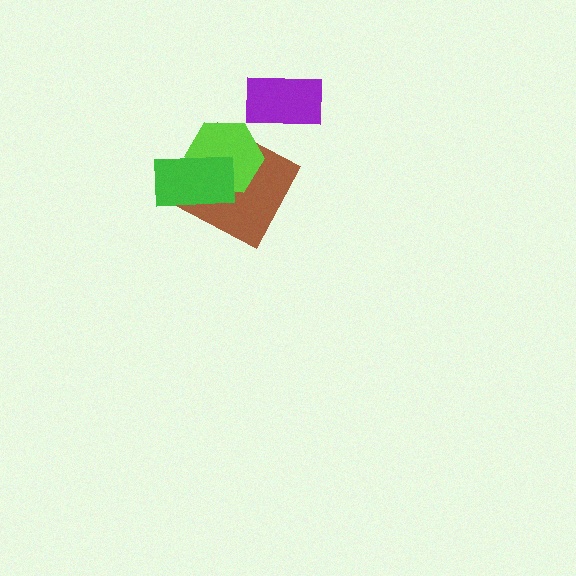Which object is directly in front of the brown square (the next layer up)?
The lime hexagon is directly in front of the brown square.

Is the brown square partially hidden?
Yes, it is partially covered by another shape.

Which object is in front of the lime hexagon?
The green rectangle is in front of the lime hexagon.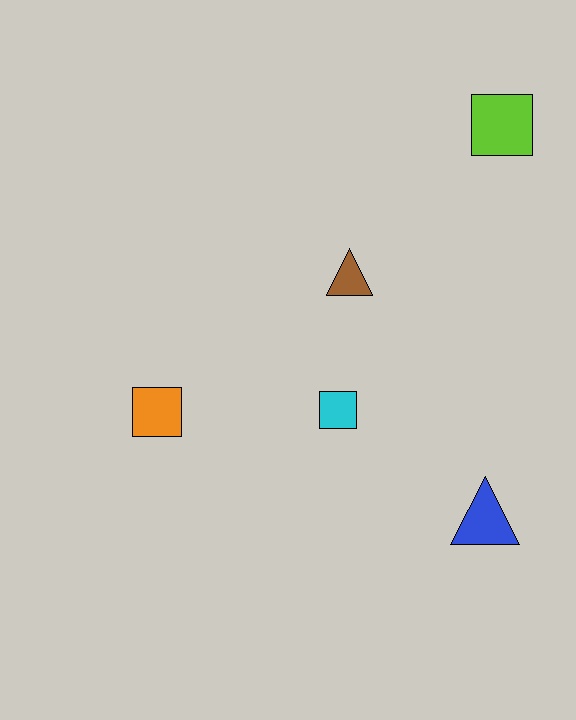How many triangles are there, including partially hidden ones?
There are 2 triangles.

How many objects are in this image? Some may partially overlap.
There are 5 objects.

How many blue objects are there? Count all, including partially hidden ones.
There is 1 blue object.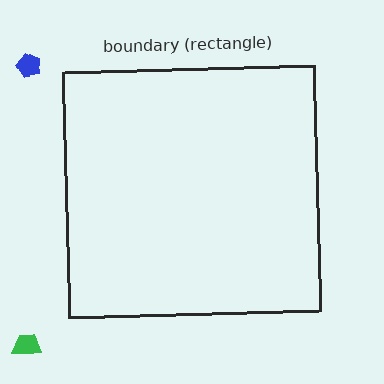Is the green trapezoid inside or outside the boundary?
Outside.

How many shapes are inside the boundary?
0 inside, 2 outside.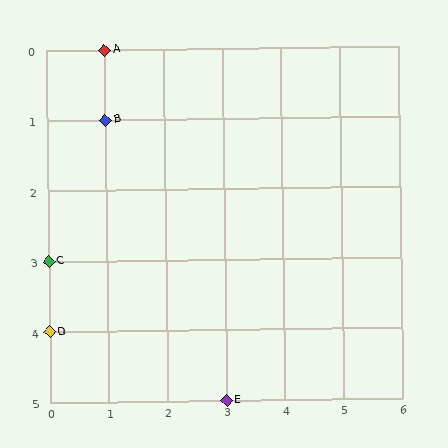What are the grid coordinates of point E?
Point E is at grid coordinates (3, 5).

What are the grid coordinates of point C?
Point C is at grid coordinates (0, 3).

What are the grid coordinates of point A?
Point A is at grid coordinates (1, 0).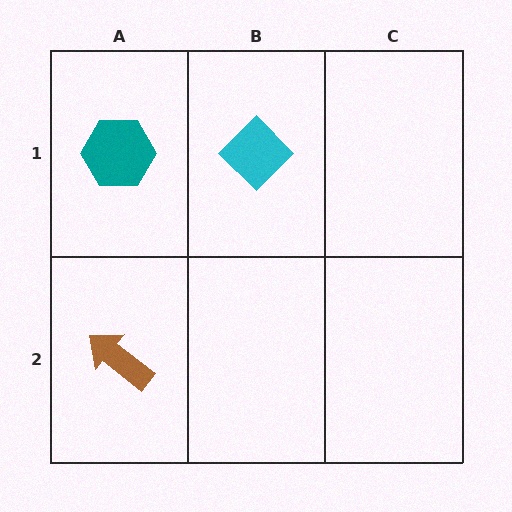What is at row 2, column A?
A brown arrow.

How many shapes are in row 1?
2 shapes.